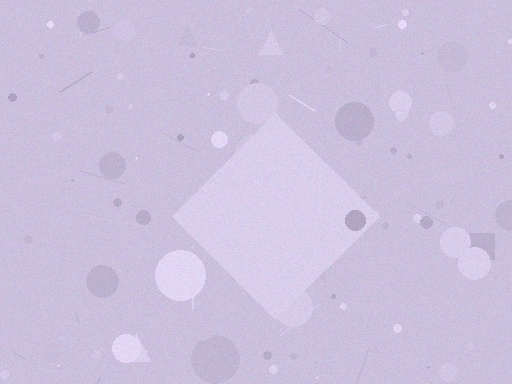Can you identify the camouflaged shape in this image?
The camouflaged shape is a diamond.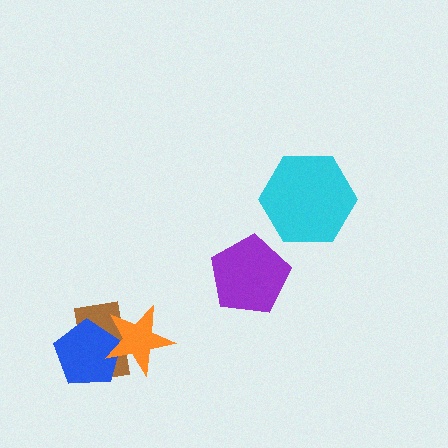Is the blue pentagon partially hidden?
Yes, it is partially covered by another shape.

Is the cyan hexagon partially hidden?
No, no other shape covers it.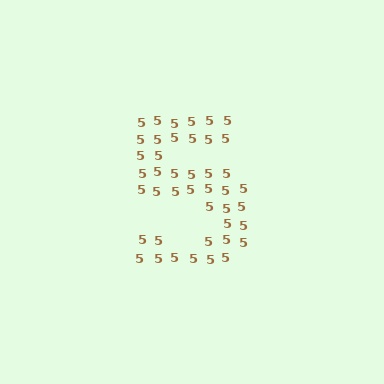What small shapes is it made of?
It is made of small digit 5's.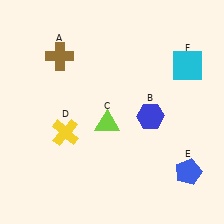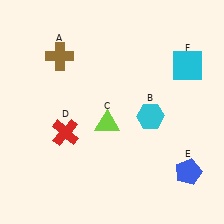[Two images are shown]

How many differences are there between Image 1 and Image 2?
There are 2 differences between the two images.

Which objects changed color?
B changed from blue to cyan. D changed from yellow to red.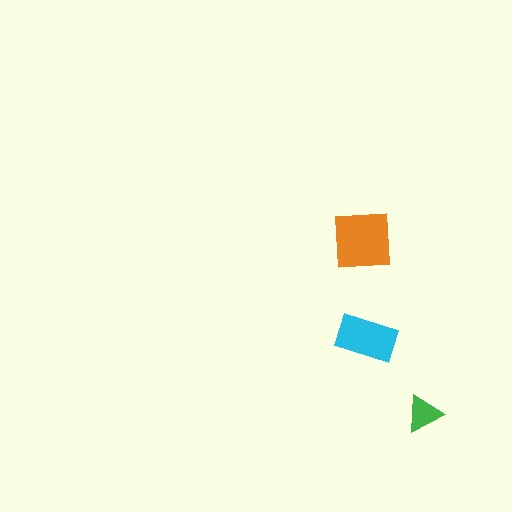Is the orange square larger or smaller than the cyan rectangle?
Larger.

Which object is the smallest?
The green triangle.